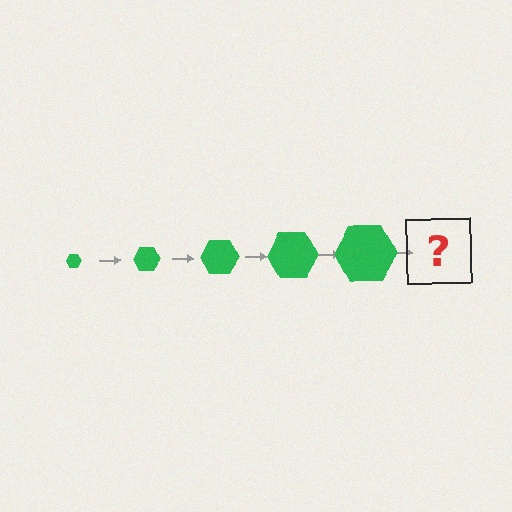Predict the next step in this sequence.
The next step is a green hexagon, larger than the previous one.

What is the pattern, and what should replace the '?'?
The pattern is that the hexagon gets progressively larger each step. The '?' should be a green hexagon, larger than the previous one.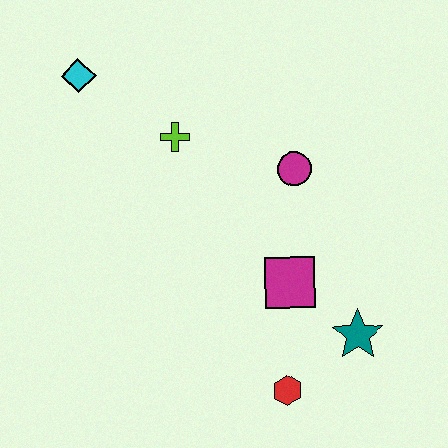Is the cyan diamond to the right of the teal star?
No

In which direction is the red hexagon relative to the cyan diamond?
The red hexagon is below the cyan diamond.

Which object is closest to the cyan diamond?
The lime cross is closest to the cyan diamond.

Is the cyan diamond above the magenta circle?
Yes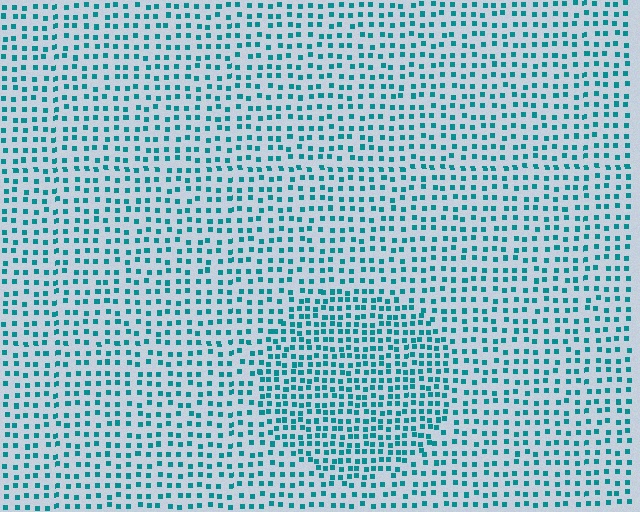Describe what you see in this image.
The image contains small teal elements arranged at two different densities. A circle-shaped region is visible where the elements are more densely packed than the surrounding area.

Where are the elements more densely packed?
The elements are more densely packed inside the circle boundary.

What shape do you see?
I see a circle.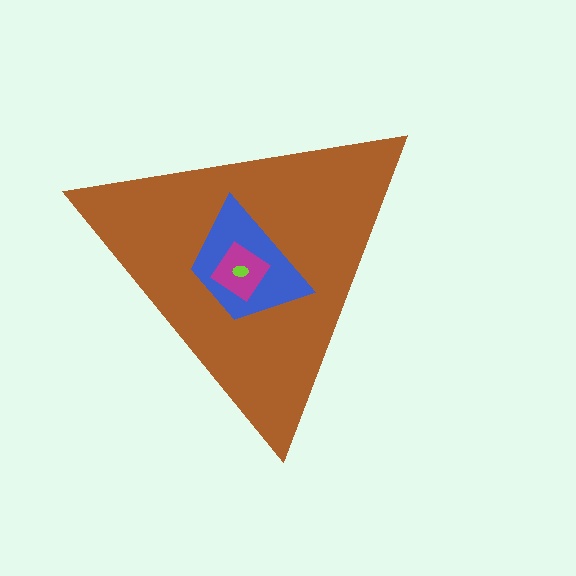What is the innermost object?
The lime ellipse.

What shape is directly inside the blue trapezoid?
The magenta diamond.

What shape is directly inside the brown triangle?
The blue trapezoid.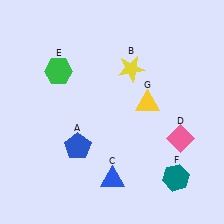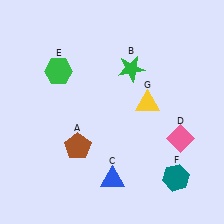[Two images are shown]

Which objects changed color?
A changed from blue to brown. B changed from yellow to green.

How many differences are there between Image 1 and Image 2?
There are 2 differences between the two images.